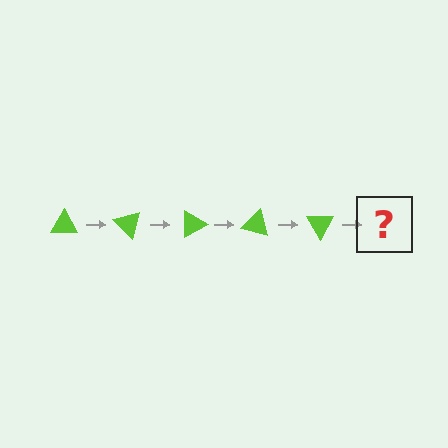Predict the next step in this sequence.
The next step is a lime triangle rotated 225 degrees.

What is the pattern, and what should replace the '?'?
The pattern is that the triangle rotates 45 degrees each step. The '?' should be a lime triangle rotated 225 degrees.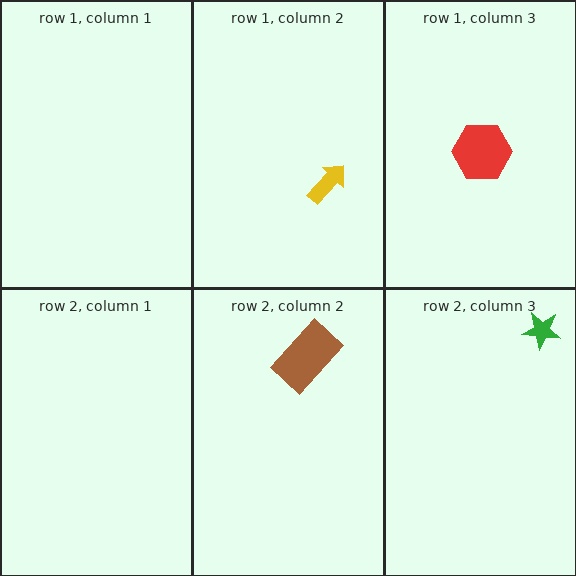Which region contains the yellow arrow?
The row 1, column 2 region.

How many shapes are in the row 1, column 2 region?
1.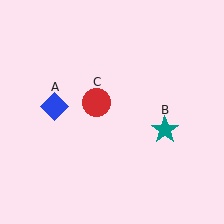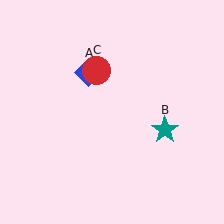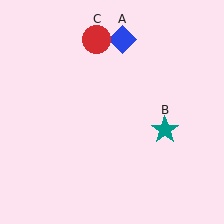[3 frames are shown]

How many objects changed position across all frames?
2 objects changed position: blue diamond (object A), red circle (object C).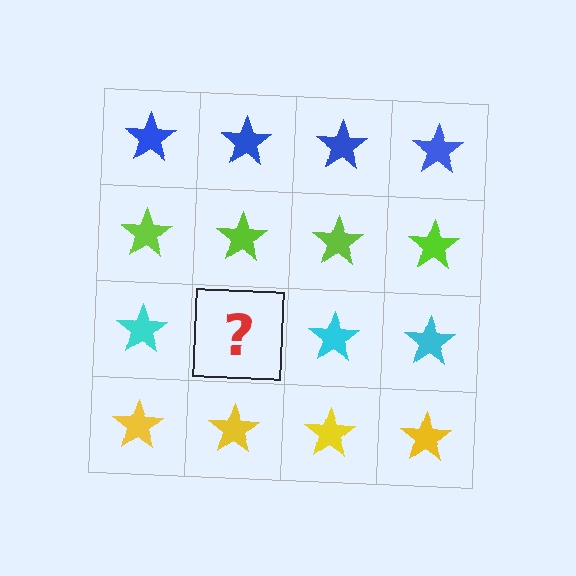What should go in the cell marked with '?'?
The missing cell should contain a cyan star.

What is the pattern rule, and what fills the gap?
The rule is that each row has a consistent color. The gap should be filled with a cyan star.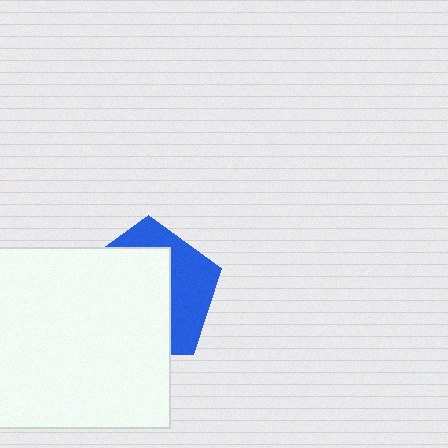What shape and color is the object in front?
The object in front is a white rectangle.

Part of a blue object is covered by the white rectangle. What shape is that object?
It is a pentagon.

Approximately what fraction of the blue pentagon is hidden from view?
Roughly 62% of the blue pentagon is hidden behind the white rectangle.